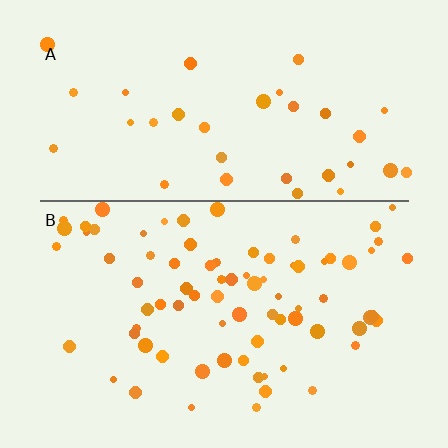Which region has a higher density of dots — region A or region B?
B (the bottom).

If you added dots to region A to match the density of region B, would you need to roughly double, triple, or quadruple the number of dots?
Approximately double.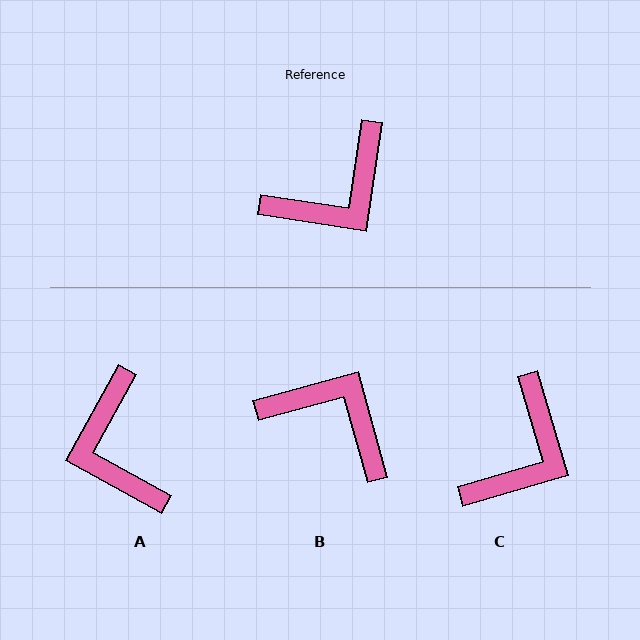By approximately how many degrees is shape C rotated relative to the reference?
Approximately 25 degrees counter-clockwise.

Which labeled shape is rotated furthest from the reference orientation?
B, about 114 degrees away.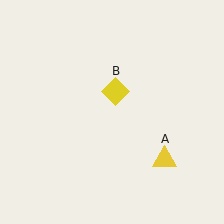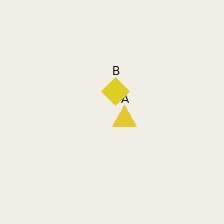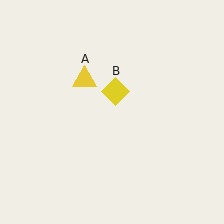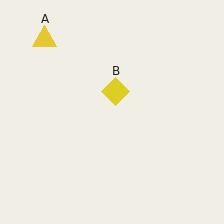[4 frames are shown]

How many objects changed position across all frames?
1 object changed position: yellow triangle (object A).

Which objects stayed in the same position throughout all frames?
Yellow diamond (object B) remained stationary.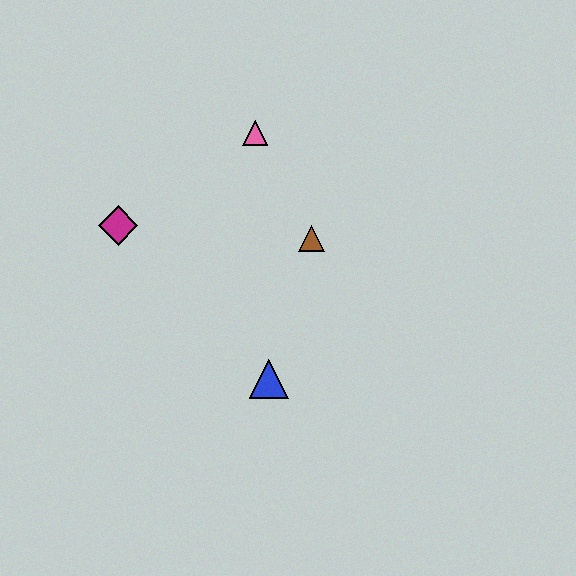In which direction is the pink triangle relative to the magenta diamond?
The pink triangle is to the right of the magenta diamond.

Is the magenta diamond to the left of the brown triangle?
Yes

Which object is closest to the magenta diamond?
The pink triangle is closest to the magenta diamond.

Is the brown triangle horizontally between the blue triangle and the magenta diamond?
No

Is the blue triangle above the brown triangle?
No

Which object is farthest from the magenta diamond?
The blue triangle is farthest from the magenta diamond.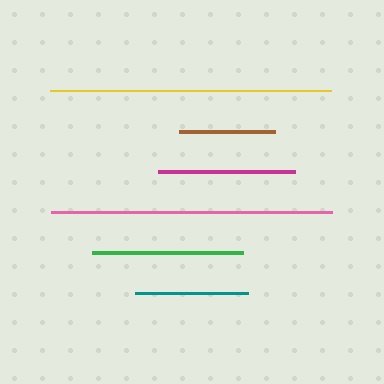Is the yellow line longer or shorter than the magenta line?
The yellow line is longer than the magenta line.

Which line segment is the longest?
The yellow line is the longest at approximately 282 pixels.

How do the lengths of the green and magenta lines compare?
The green and magenta lines are approximately the same length.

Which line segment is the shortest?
The brown line is the shortest at approximately 96 pixels.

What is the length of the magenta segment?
The magenta segment is approximately 138 pixels long.